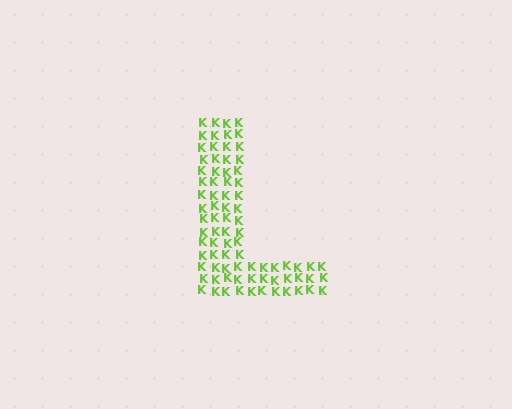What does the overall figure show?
The overall figure shows the letter L.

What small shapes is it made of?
It is made of small letter K's.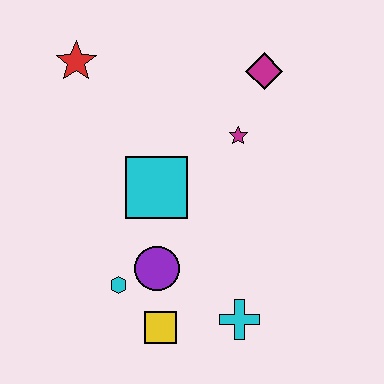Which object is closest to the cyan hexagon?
The purple circle is closest to the cyan hexagon.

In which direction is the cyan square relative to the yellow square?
The cyan square is above the yellow square.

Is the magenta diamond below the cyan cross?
No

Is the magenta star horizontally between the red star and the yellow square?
No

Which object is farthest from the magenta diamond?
The yellow square is farthest from the magenta diamond.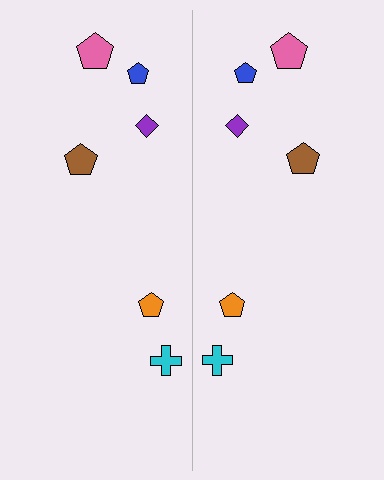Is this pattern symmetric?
Yes, this pattern has bilateral (reflection) symmetry.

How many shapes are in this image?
There are 12 shapes in this image.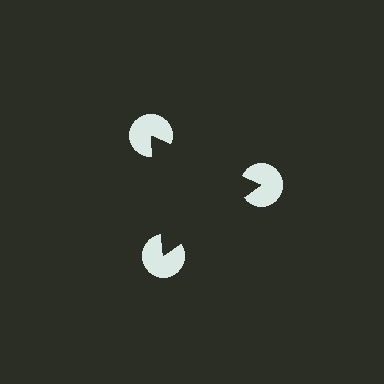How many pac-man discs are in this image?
There are 3 — one at each vertex of the illusory triangle.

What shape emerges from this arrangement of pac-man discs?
An illusory triangle — its edges are inferred from the aligned wedge cuts in the pac-man discs, not physically drawn.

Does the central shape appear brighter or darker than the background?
It typically appears slightly darker than the background, even though no actual brightness change is drawn.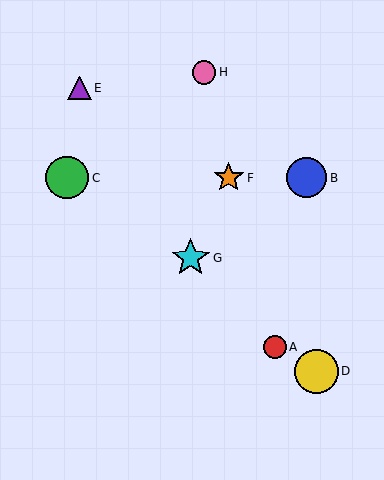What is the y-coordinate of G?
Object G is at y≈258.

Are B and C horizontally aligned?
Yes, both are at y≈178.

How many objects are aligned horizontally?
3 objects (B, C, F) are aligned horizontally.